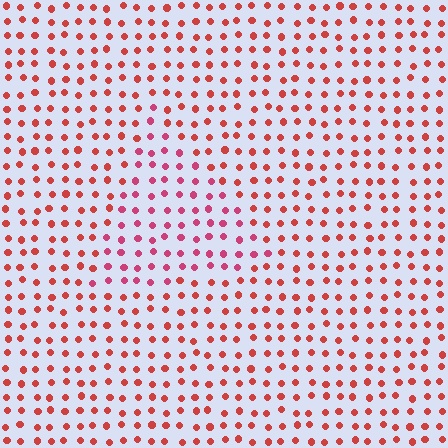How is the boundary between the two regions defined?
The boundary is defined purely by a slight shift in hue (about 24 degrees). Spacing, size, and orientation are identical on both sides.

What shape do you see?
I see a triangle.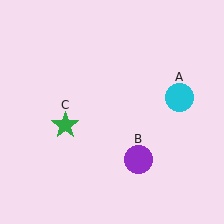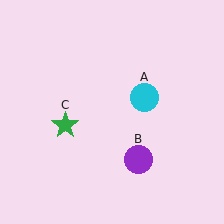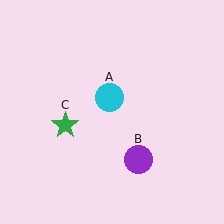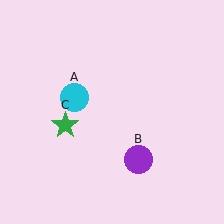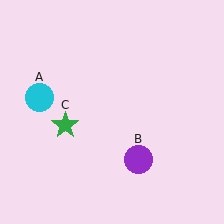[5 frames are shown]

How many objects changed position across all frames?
1 object changed position: cyan circle (object A).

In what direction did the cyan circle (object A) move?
The cyan circle (object A) moved left.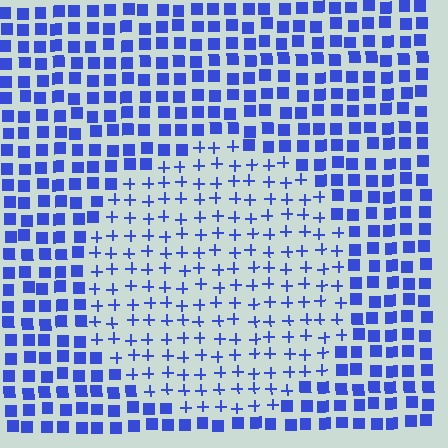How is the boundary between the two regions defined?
The boundary is defined by a change in element shape: plus signs inside vs. squares outside. All elements share the same color and spacing.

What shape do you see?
I see a circle.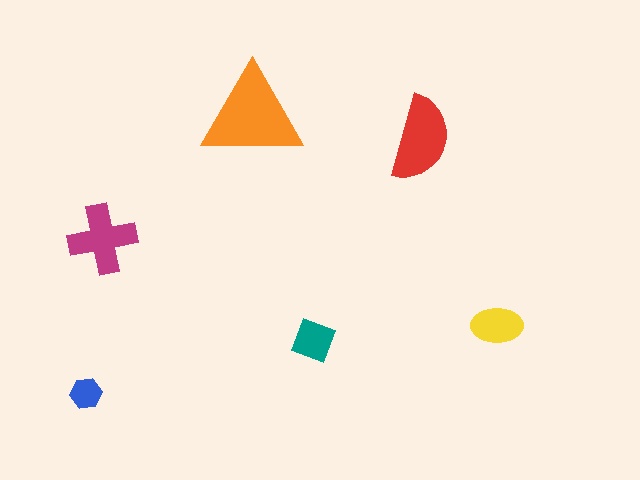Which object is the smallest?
The blue hexagon.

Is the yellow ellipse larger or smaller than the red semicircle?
Smaller.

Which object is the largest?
The orange triangle.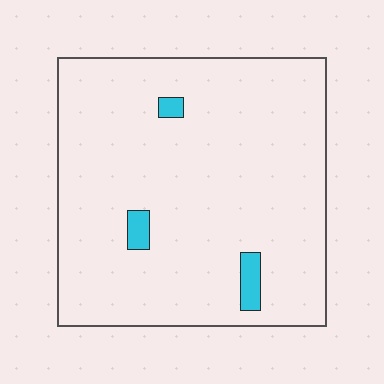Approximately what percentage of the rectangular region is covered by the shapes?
Approximately 5%.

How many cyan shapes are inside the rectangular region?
3.